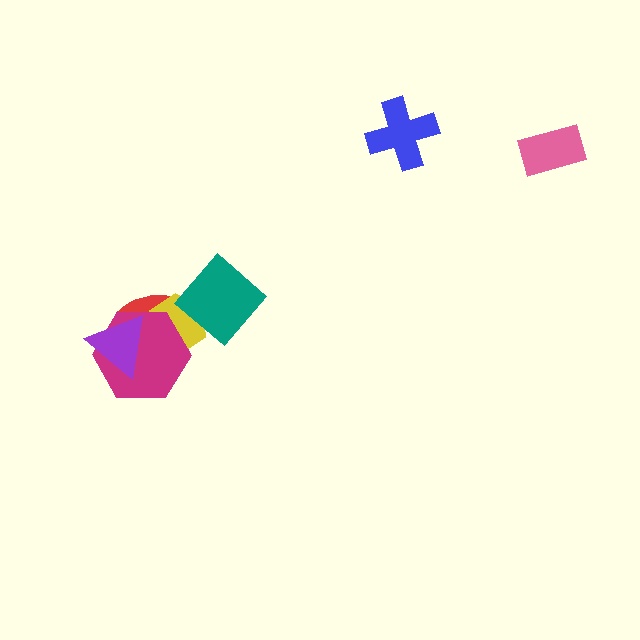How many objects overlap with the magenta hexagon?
3 objects overlap with the magenta hexagon.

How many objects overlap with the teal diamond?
2 objects overlap with the teal diamond.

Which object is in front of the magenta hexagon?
The purple triangle is in front of the magenta hexagon.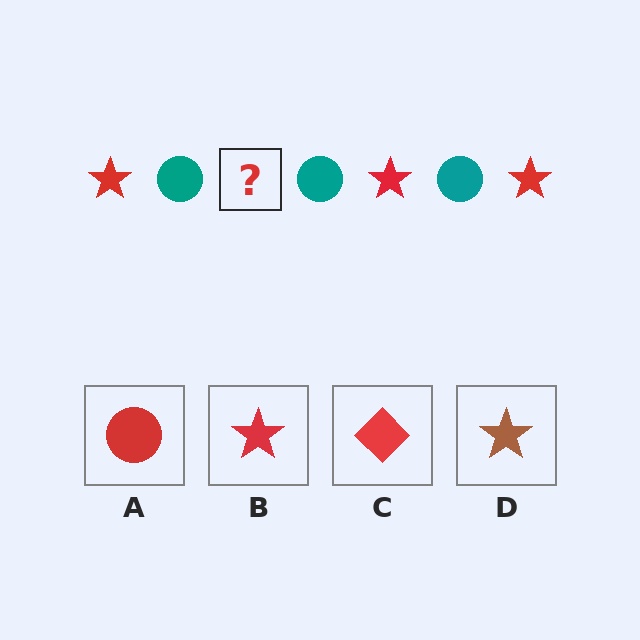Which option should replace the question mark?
Option B.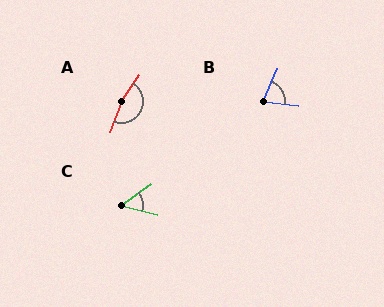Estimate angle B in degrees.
Approximately 72 degrees.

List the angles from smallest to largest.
C (50°), B (72°), A (166°).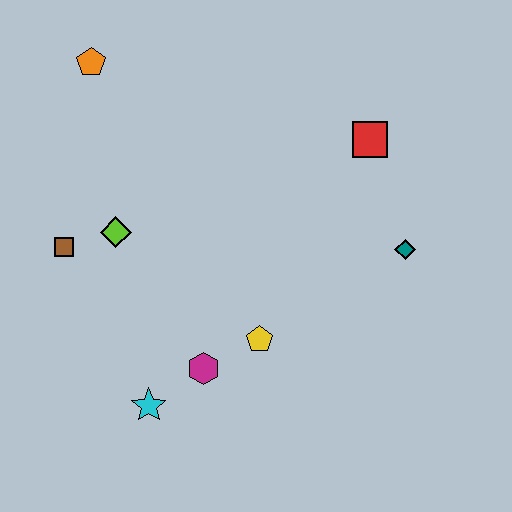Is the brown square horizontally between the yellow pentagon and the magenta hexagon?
No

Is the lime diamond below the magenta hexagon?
No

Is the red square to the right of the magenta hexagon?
Yes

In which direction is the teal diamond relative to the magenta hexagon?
The teal diamond is to the right of the magenta hexagon.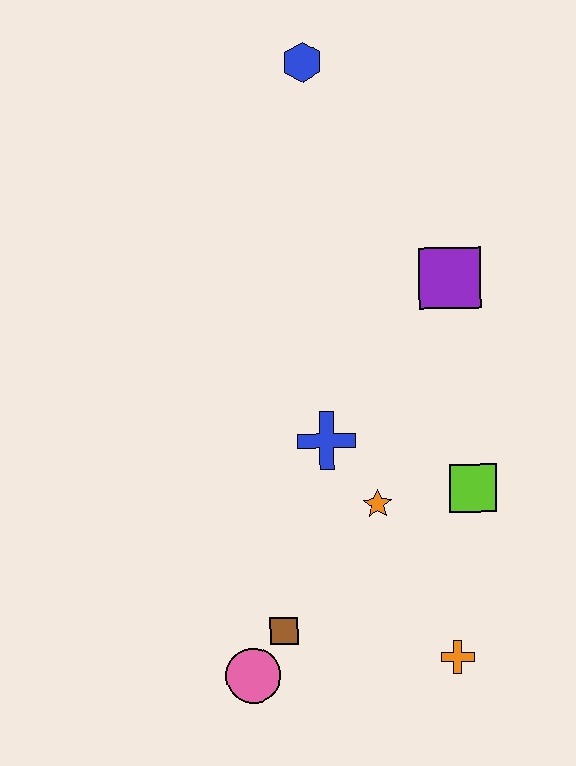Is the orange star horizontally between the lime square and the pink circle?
Yes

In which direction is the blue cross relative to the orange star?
The blue cross is above the orange star.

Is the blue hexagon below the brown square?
No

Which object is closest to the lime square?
The orange star is closest to the lime square.